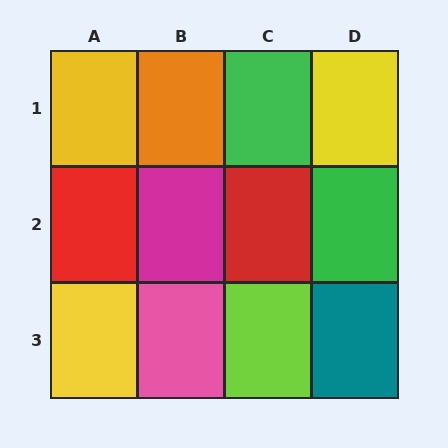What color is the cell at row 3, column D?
Teal.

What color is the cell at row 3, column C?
Lime.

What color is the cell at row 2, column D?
Green.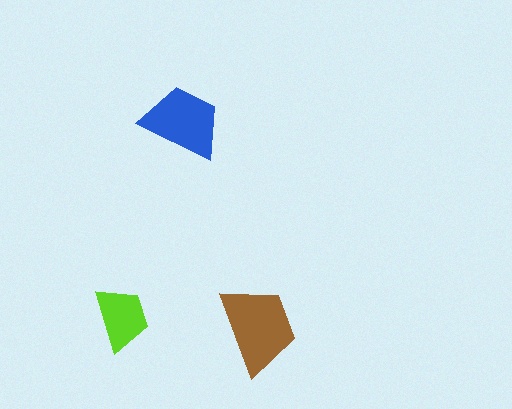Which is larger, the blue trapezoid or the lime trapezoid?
The blue one.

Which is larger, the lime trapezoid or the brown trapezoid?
The brown one.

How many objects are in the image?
There are 3 objects in the image.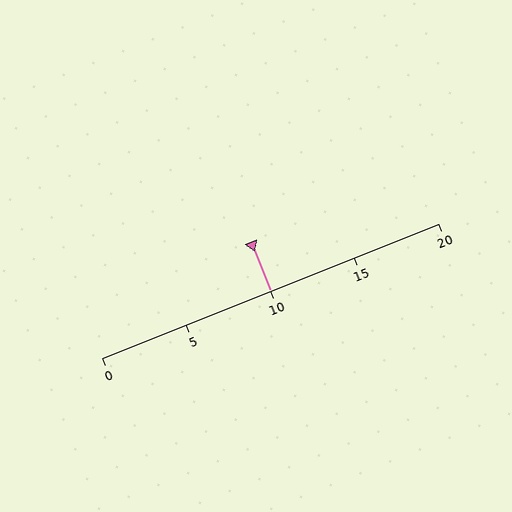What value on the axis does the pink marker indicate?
The marker indicates approximately 10.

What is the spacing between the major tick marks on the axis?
The major ticks are spaced 5 apart.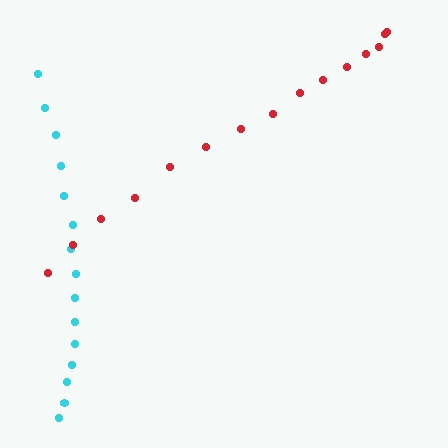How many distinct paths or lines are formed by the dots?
There are 2 distinct paths.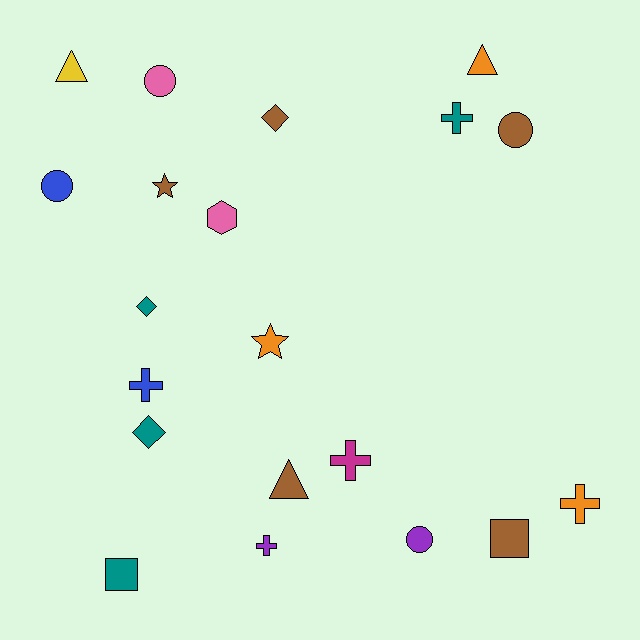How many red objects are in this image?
There are no red objects.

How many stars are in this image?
There are 2 stars.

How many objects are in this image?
There are 20 objects.